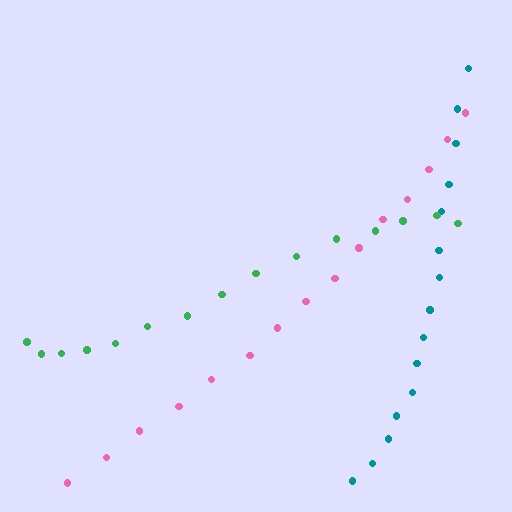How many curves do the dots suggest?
There are 3 distinct paths.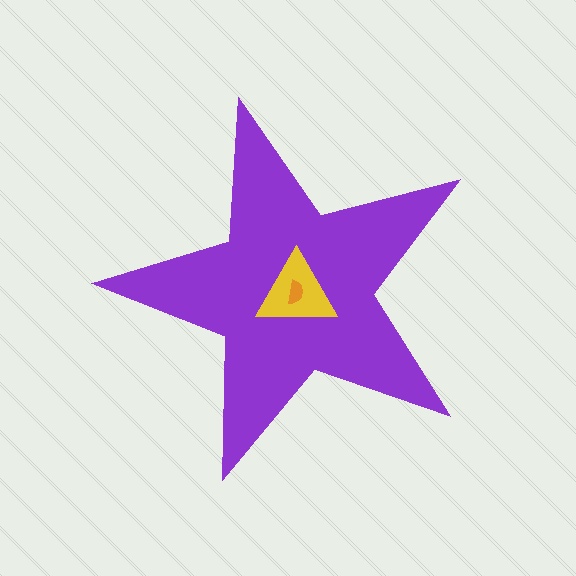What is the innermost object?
The orange semicircle.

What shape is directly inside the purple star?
The yellow triangle.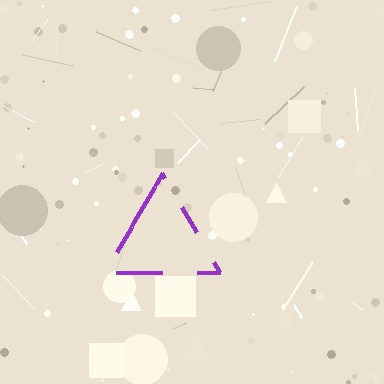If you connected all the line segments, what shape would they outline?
They would outline a triangle.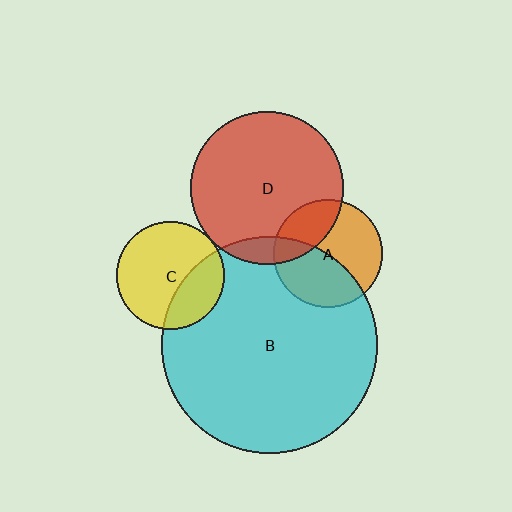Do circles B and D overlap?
Yes.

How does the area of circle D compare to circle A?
Approximately 2.0 times.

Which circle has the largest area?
Circle B (cyan).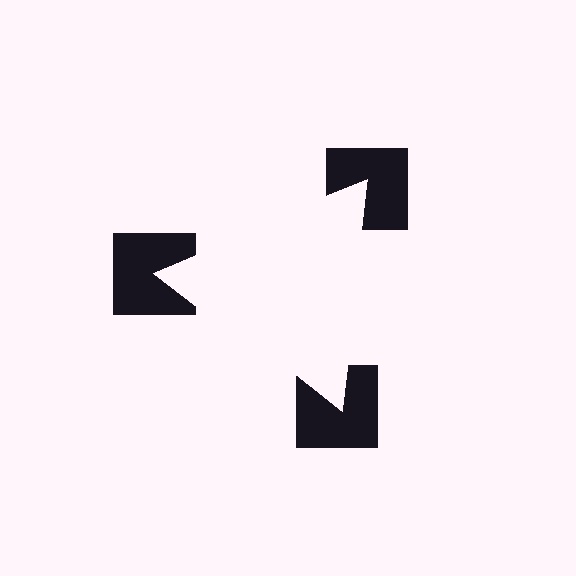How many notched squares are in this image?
There are 3 — one at each vertex of the illusory triangle.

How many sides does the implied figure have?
3 sides.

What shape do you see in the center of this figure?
An illusory triangle — its edges are inferred from the aligned wedge cuts in the notched squares, not physically drawn.